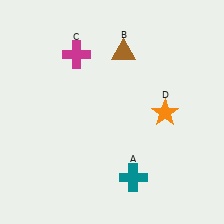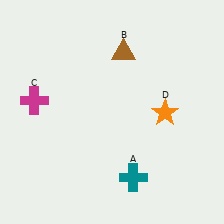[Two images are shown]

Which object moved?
The magenta cross (C) moved down.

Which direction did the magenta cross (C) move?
The magenta cross (C) moved down.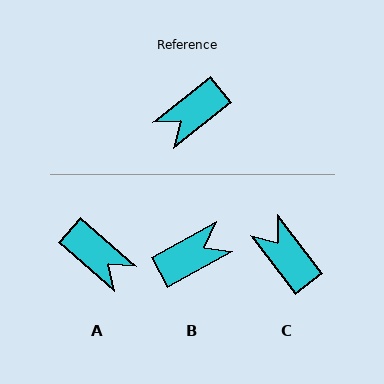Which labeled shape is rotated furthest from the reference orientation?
B, about 171 degrees away.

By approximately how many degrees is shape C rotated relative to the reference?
Approximately 91 degrees clockwise.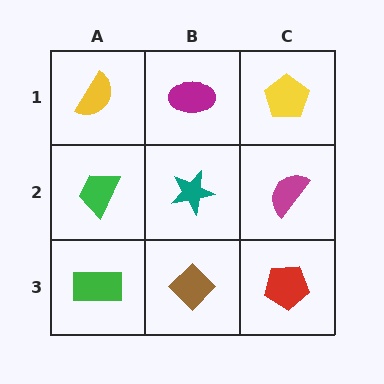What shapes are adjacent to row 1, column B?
A teal star (row 2, column B), a yellow semicircle (row 1, column A), a yellow pentagon (row 1, column C).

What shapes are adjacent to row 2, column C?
A yellow pentagon (row 1, column C), a red pentagon (row 3, column C), a teal star (row 2, column B).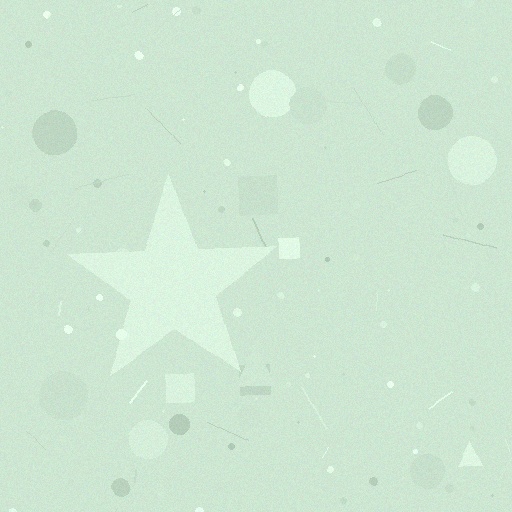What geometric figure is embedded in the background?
A star is embedded in the background.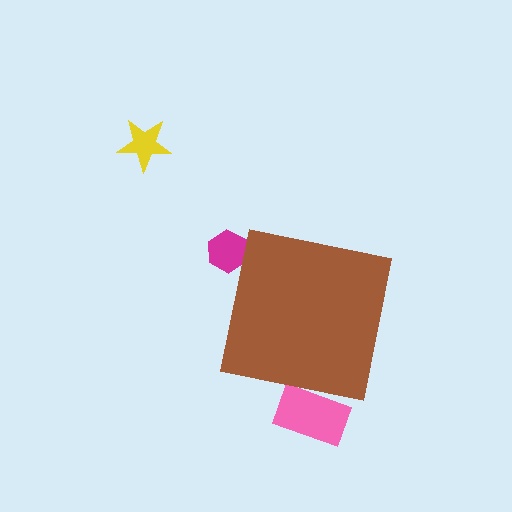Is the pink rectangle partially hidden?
Yes, the pink rectangle is partially hidden behind the brown square.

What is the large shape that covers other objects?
A brown square.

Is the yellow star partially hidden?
No, the yellow star is fully visible.